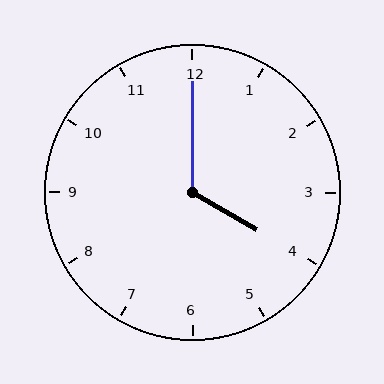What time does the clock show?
4:00.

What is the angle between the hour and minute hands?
Approximately 120 degrees.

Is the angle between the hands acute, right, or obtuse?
It is obtuse.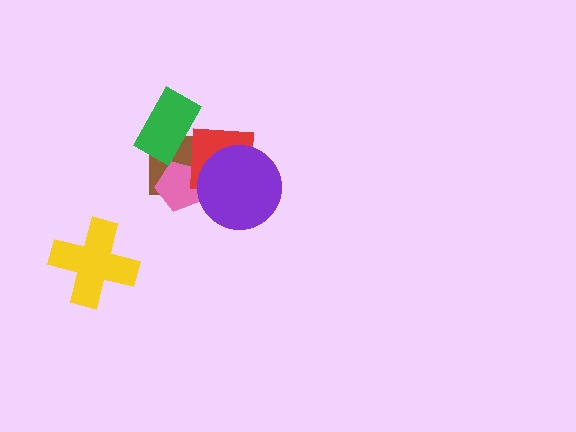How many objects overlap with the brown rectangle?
4 objects overlap with the brown rectangle.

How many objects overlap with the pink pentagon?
3 objects overlap with the pink pentagon.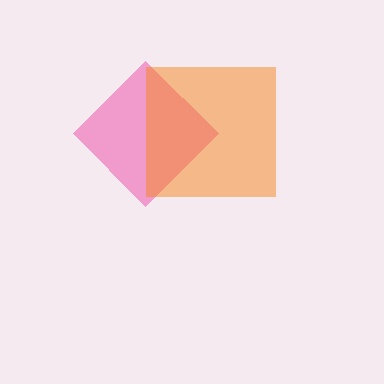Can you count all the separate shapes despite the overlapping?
Yes, there are 2 separate shapes.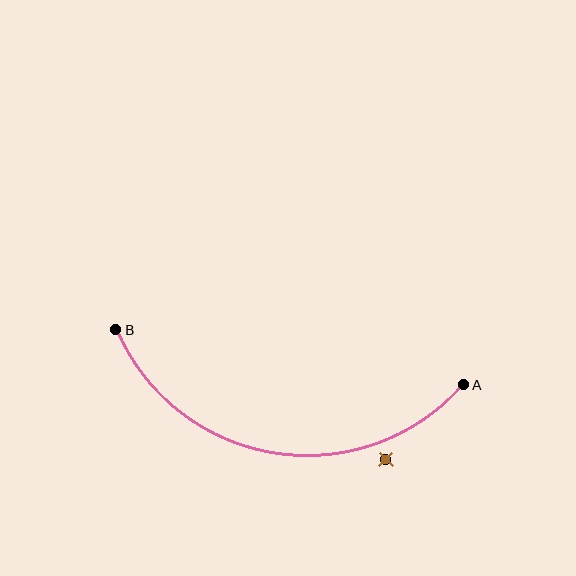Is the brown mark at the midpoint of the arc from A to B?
No — the brown mark does not lie on the arc at all. It sits slightly outside the curve.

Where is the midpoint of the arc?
The arc midpoint is the point on the curve farthest from the straight line joining A and B. It sits below that line.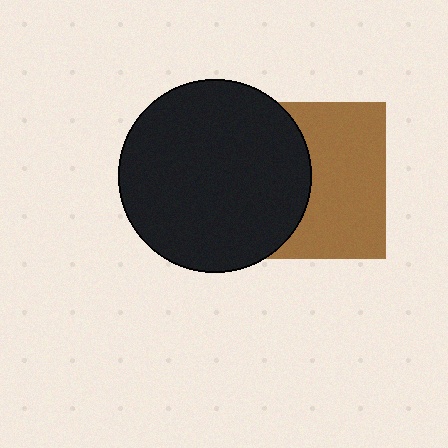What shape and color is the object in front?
The object in front is a black circle.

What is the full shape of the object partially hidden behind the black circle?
The partially hidden object is a brown square.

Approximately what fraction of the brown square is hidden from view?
Roughly 45% of the brown square is hidden behind the black circle.